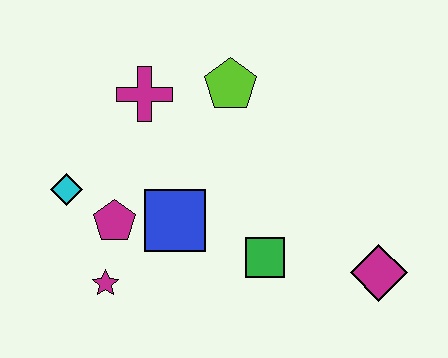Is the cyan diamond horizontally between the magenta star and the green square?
No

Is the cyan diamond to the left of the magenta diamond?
Yes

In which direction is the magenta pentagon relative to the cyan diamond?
The magenta pentagon is to the right of the cyan diamond.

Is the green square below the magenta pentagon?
Yes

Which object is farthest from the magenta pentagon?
The magenta diamond is farthest from the magenta pentagon.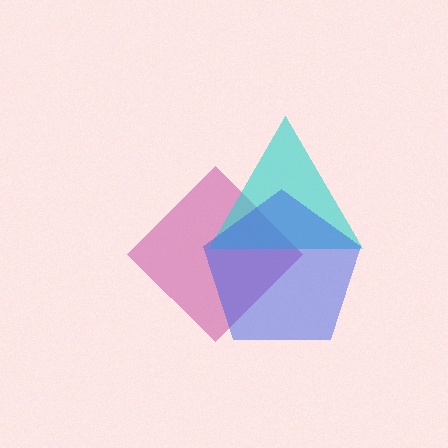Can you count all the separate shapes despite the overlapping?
Yes, there are 3 separate shapes.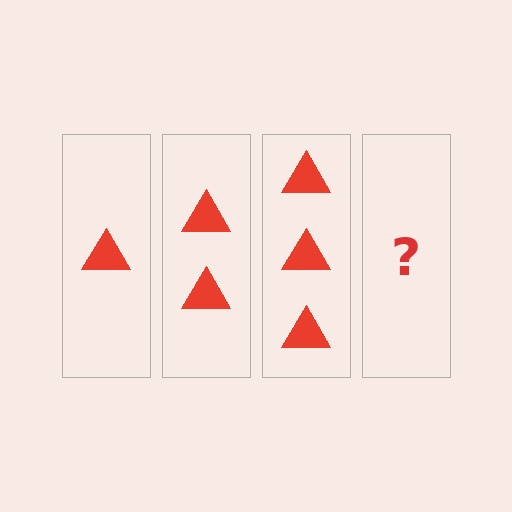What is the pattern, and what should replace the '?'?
The pattern is that each step adds one more triangle. The '?' should be 4 triangles.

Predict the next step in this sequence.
The next step is 4 triangles.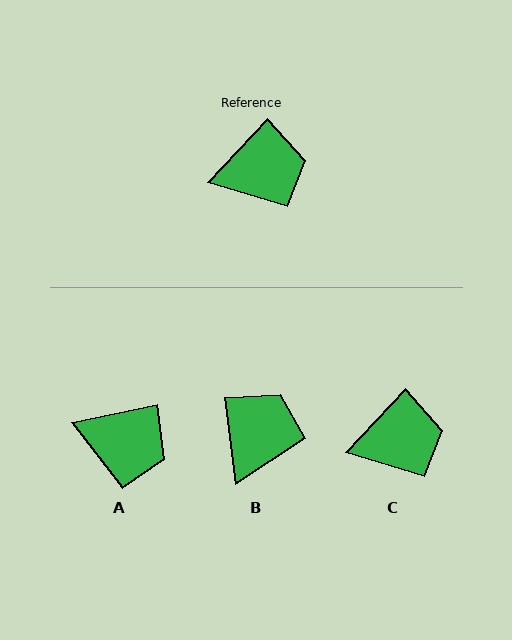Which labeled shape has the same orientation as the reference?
C.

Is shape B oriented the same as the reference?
No, it is off by about 51 degrees.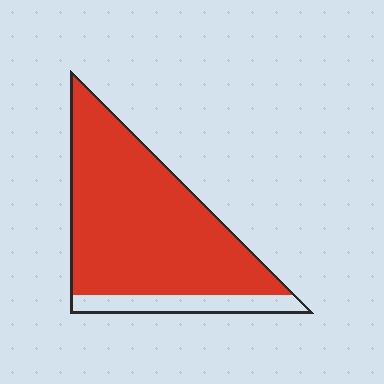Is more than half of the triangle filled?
Yes.